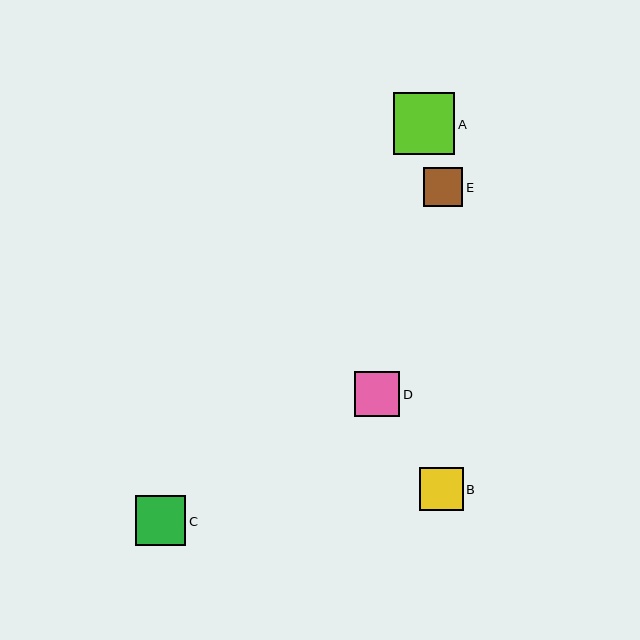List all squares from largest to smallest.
From largest to smallest: A, C, D, B, E.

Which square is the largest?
Square A is the largest with a size of approximately 61 pixels.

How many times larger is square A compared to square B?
Square A is approximately 1.4 times the size of square B.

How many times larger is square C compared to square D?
Square C is approximately 1.1 times the size of square D.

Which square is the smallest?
Square E is the smallest with a size of approximately 39 pixels.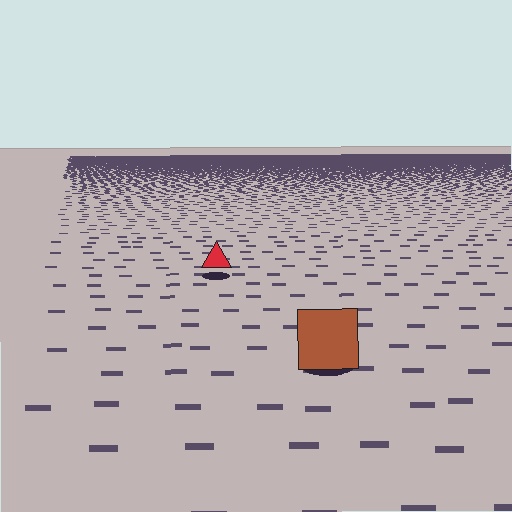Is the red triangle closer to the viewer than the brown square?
No. The brown square is closer — you can tell from the texture gradient: the ground texture is coarser near it.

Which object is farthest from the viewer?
The red triangle is farthest from the viewer. It appears smaller and the ground texture around it is denser.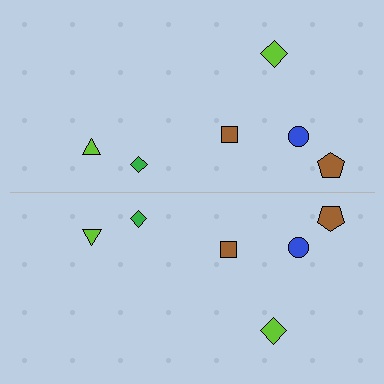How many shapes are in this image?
There are 12 shapes in this image.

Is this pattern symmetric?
Yes, this pattern has bilateral (reflection) symmetry.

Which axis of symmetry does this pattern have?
The pattern has a horizontal axis of symmetry running through the center of the image.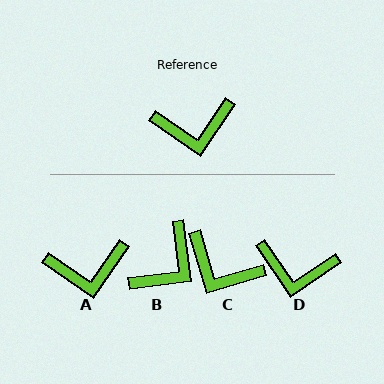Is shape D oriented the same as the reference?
No, it is off by about 22 degrees.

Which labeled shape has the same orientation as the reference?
A.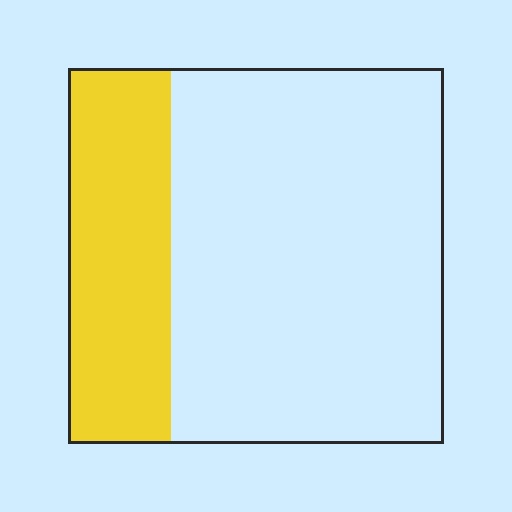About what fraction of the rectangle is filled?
About one quarter (1/4).